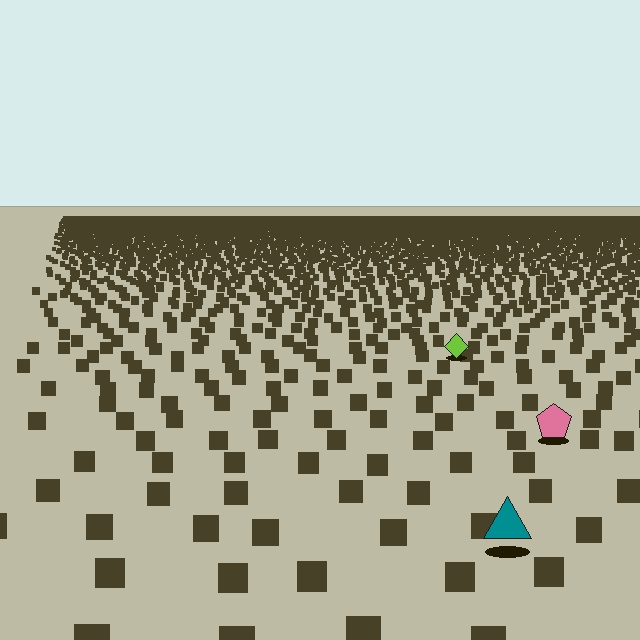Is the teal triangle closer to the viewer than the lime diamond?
Yes. The teal triangle is closer — you can tell from the texture gradient: the ground texture is coarser near it.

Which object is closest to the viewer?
The teal triangle is closest. The texture marks near it are larger and more spread out.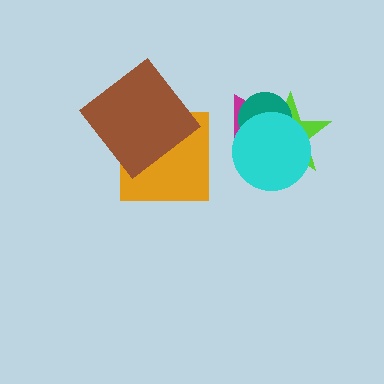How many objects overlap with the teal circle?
3 objects overlap with the teal circle.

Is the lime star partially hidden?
Yes, it is partially covered by another shape.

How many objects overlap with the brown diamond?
1 object overlaps with the brown diamond.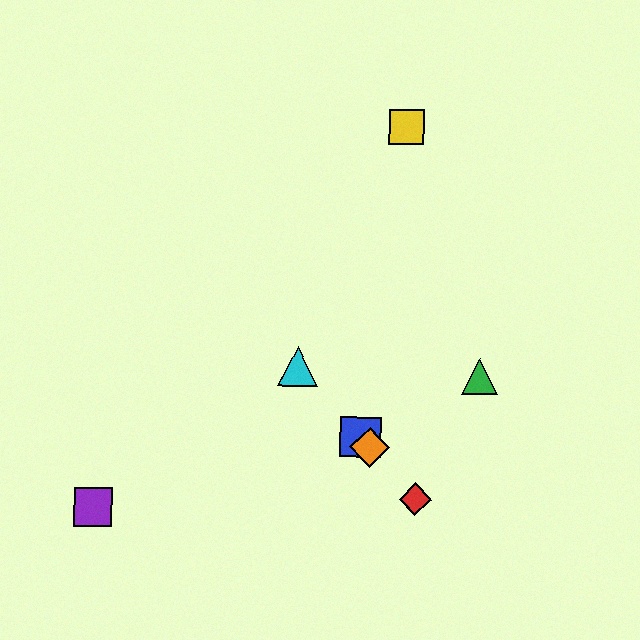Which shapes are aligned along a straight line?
The red diamond, the blue square, the orange diamond, the cyan triangle are aligned along a straight line.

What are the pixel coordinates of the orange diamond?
The orange diamond is at (369, 447).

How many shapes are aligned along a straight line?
4 shapes (the red diamond, the blue square, the orange diamond, the cyan triangle) are aligned along a straight line.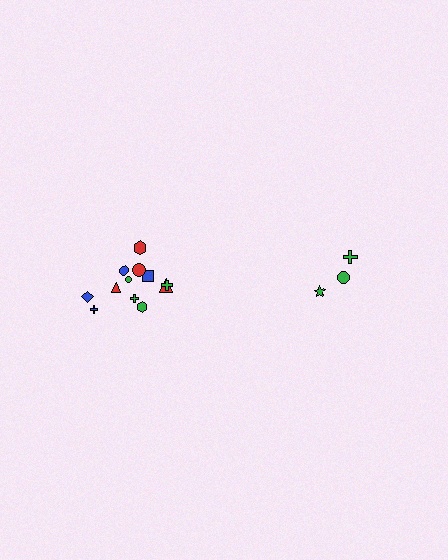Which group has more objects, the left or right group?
The left group.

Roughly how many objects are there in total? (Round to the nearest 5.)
Roughly 15 objects in total.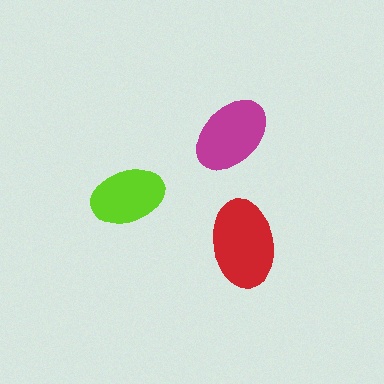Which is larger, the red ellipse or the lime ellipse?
The red one.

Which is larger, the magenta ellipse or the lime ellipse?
The magenta one.